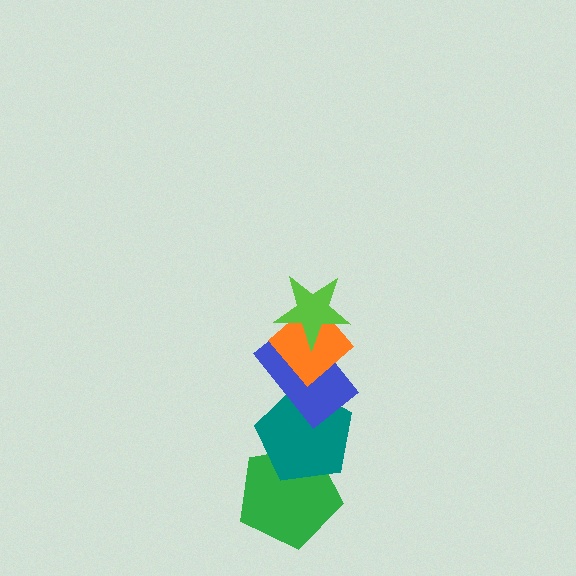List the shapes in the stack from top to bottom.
From top to bottom: the lime star, the orange diamond, the blue rectangle, the teal pentagon, the green pentagon.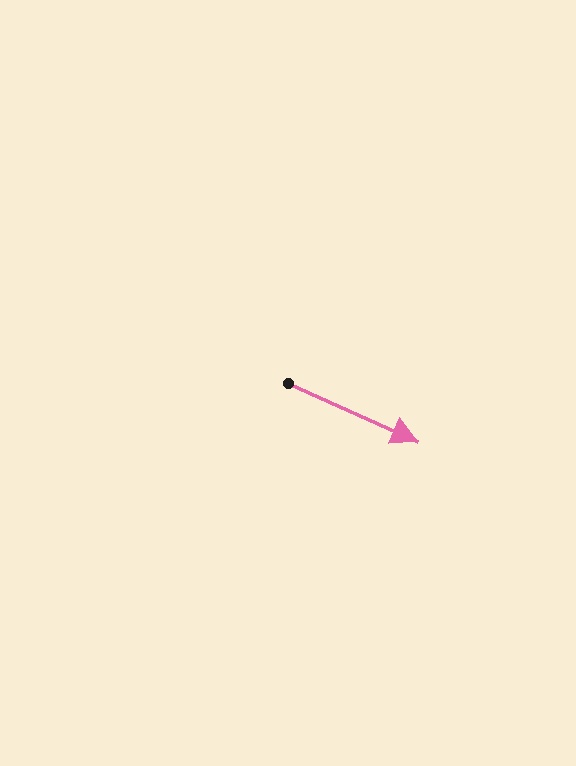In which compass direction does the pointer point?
Southeast.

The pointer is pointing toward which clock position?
Roughly 4 o'clock.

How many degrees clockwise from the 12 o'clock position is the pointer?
Approximately 114 degrees.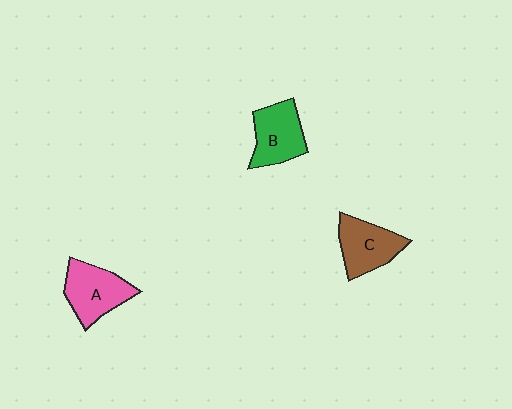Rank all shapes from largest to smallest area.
From largest to smallest: A (pink), B (green), C (brown).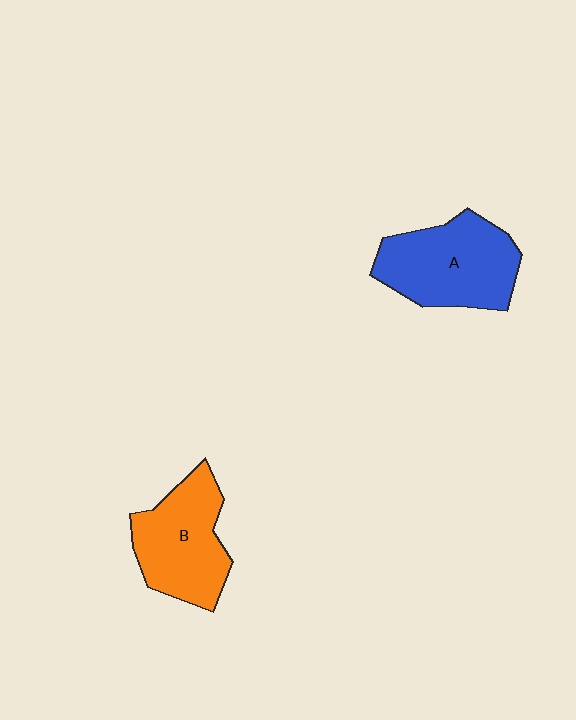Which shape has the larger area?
Shape A (blue).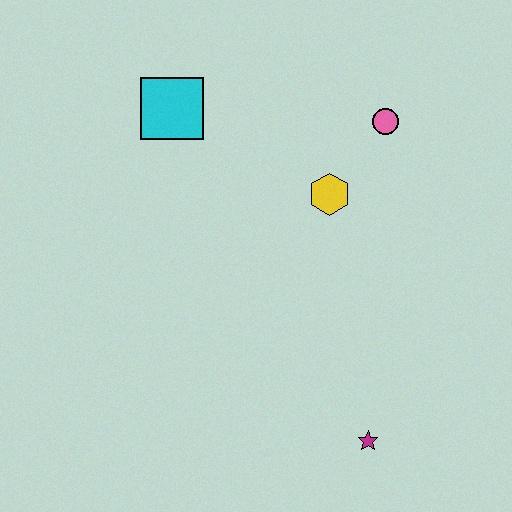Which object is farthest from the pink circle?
The magenta star is farthest from the pink circle.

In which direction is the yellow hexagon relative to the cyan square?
The yellow hexagon is to the right of the cyan square.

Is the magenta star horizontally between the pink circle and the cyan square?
Yes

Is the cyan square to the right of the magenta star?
No